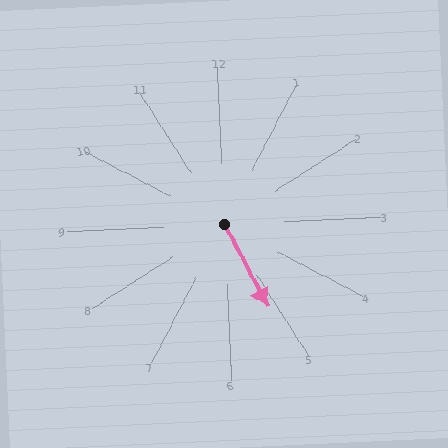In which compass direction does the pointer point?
Southeast.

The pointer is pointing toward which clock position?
Roughly 5 o'clock.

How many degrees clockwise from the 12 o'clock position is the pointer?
Approximately 155 degrees.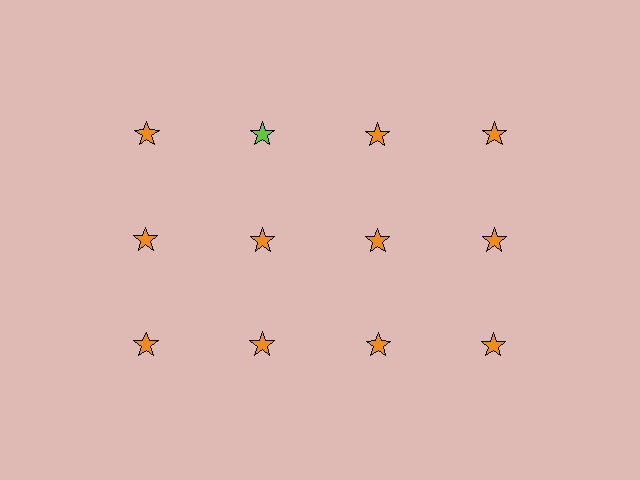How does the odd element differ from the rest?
It has a different color: lime instead of orange.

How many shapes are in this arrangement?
There are 12 shapes arranged in a grid pattern.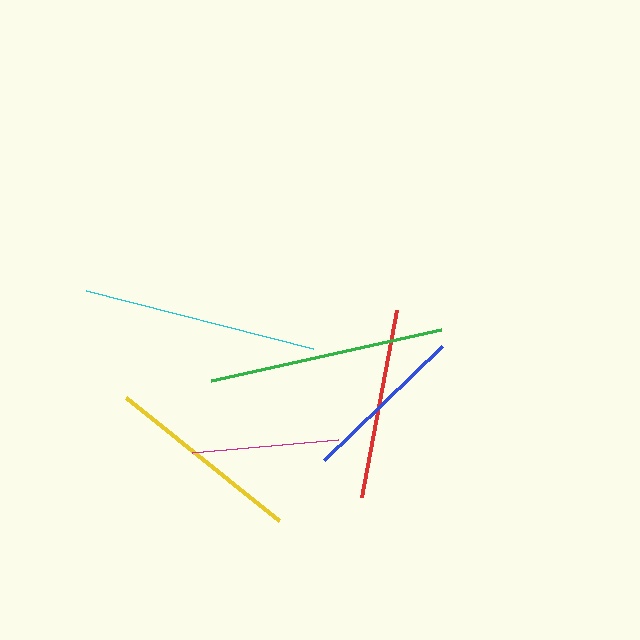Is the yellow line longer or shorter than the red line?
The yellow line is longer than the red line.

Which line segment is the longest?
The green line is the longest at approximately 235 pixels.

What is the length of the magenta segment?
The magenta segment is approximately 147 pixels long.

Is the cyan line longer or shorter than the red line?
The cyan line is longer than the red line.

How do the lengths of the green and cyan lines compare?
The green and cyan lines are approximately the same length.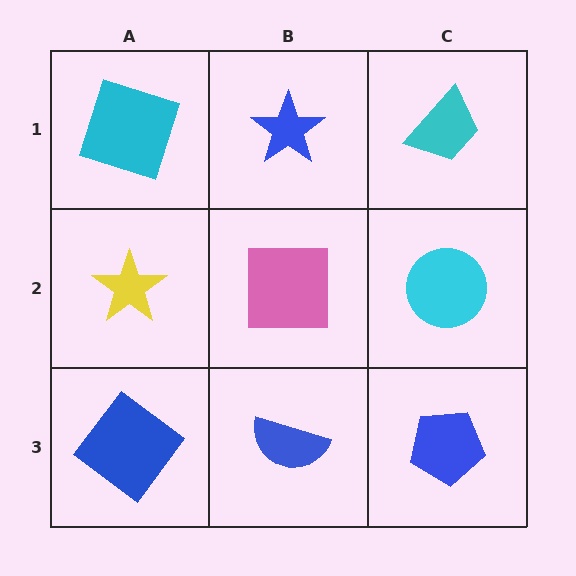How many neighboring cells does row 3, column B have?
3.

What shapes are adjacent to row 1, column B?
A pink square (row 2, column B), a cyan square (row 1, column A), a cyan trapezoid (row 1, column C).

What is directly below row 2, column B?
A blue semicircle.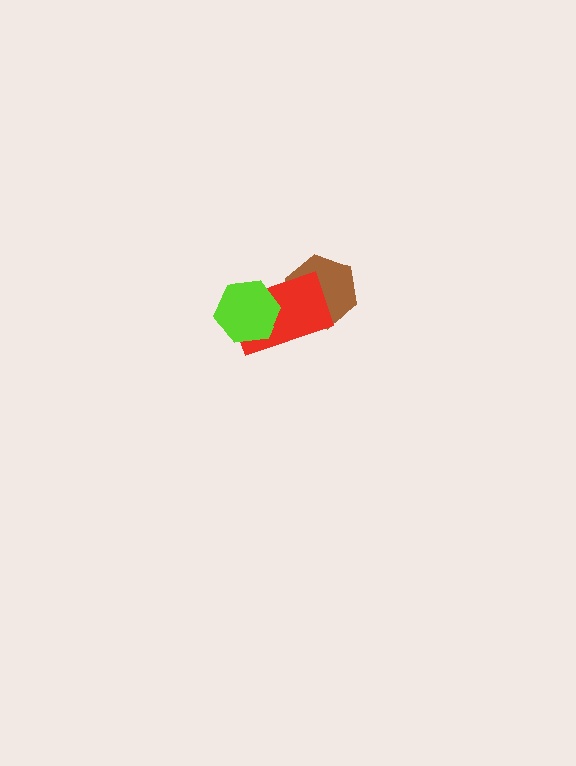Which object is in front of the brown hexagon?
The red rectangle is in front of the brown hexagon.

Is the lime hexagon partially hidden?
No, no other shape covers it.